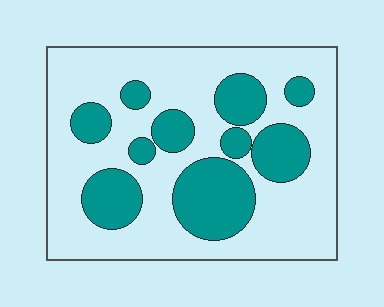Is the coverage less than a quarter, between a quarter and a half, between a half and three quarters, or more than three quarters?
Between a quarter and a half.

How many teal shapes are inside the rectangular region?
10.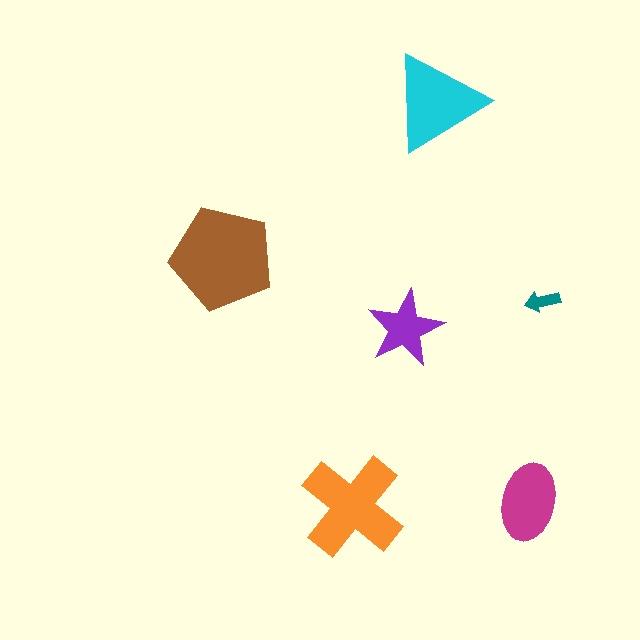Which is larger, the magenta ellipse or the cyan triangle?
The cyan triangle.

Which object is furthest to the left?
The brown pentagon is leftmost.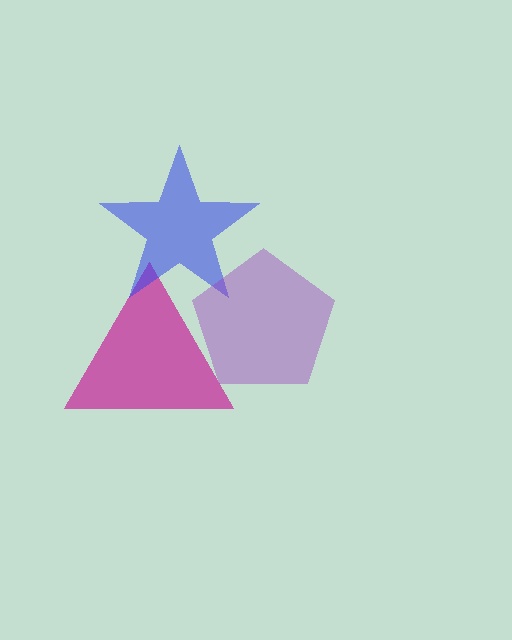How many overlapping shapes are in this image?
There are 3 overlapping shapes in the image.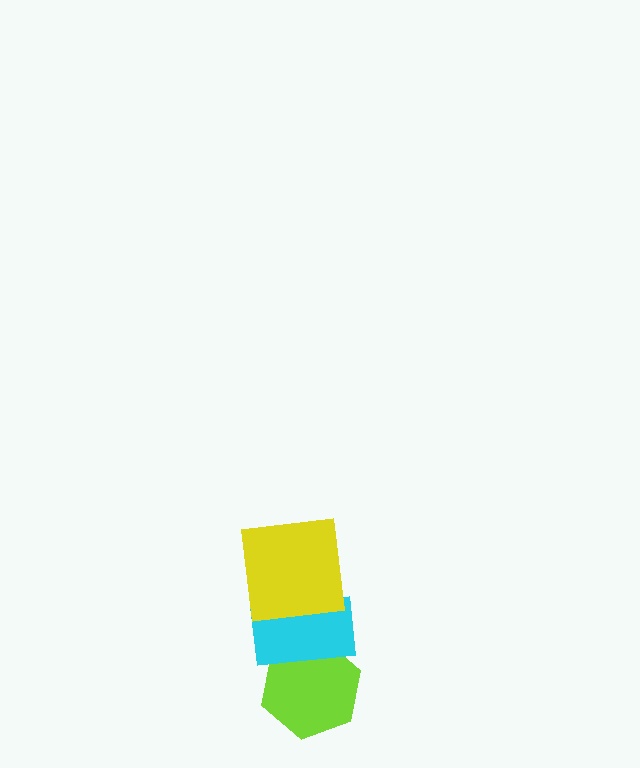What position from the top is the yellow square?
The yellow square is 1st from the top.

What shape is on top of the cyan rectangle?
The yellow square is on top of the cyan rectangle.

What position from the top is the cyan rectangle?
The cyan rectangle is 2nd from the top.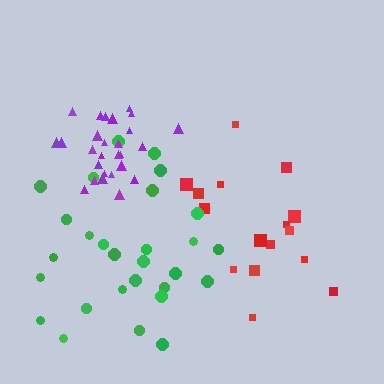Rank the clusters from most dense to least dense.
purple, red, green.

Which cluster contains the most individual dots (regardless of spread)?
Green (28).